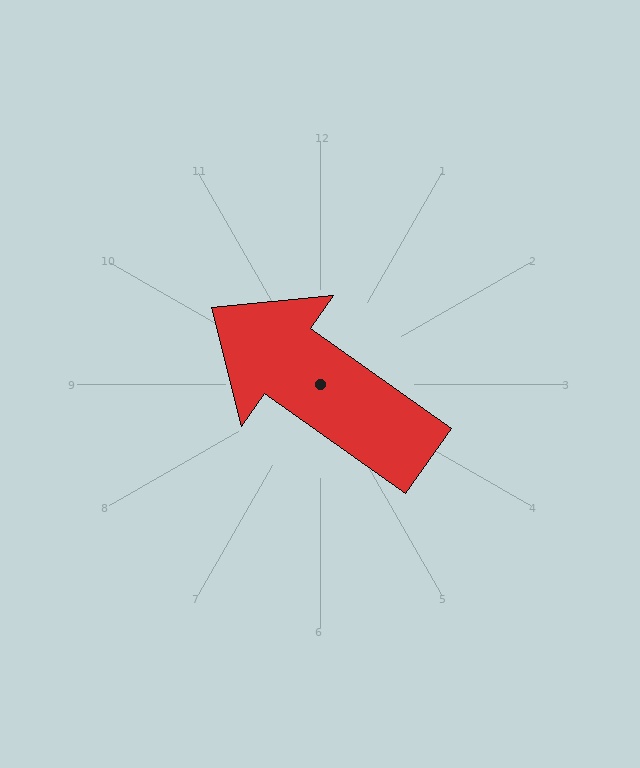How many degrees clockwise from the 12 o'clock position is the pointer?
Approximately 305 degrees.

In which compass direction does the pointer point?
Northwest.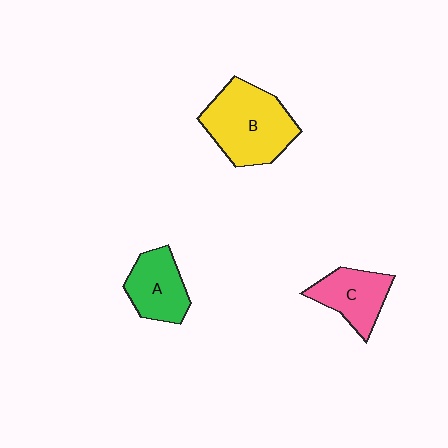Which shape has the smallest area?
Shape A (green).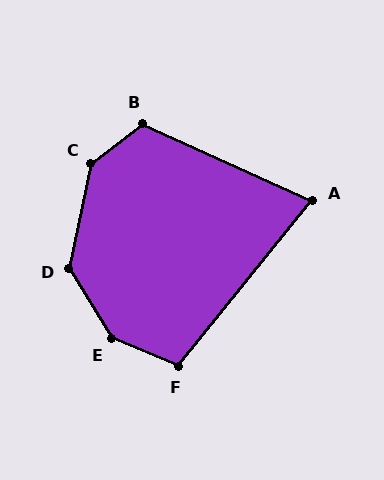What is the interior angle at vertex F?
Approximately 106 degrees (obtuse).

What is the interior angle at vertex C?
Approximately 140 degrees (obtuse).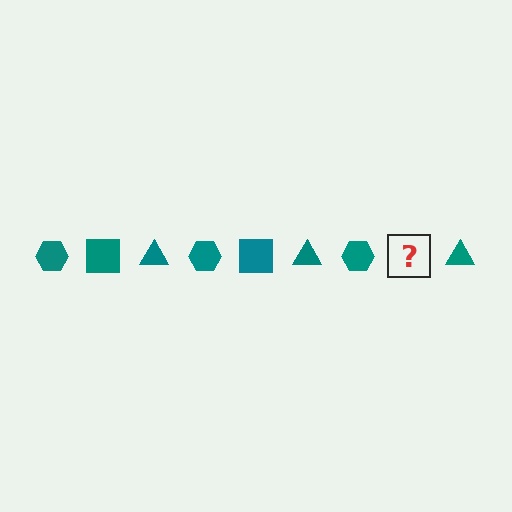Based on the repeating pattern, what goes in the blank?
The blank should be a teal square.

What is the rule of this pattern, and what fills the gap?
The rule is that the pattern cycles through hexagon, square, triangle shapes in teal. The gap should be filled with a teal square.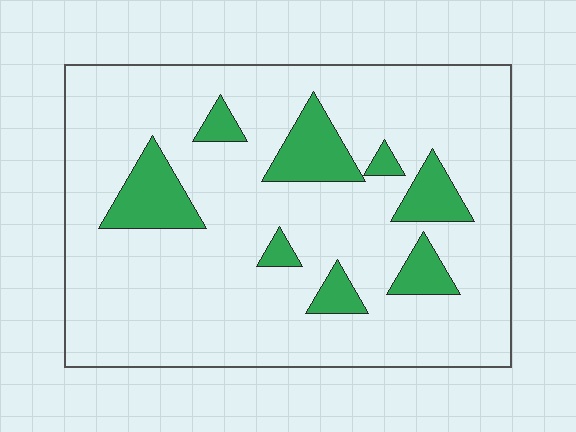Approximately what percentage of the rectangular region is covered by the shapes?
Approximately 15%.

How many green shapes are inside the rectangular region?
8.